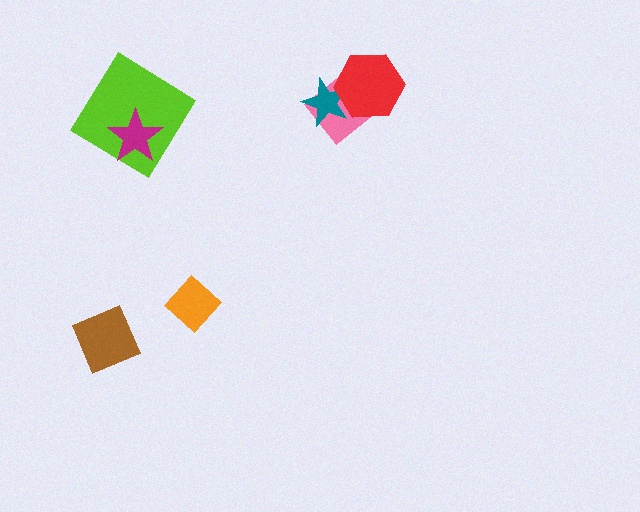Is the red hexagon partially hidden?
No, no other shape covers it.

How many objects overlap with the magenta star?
1 object overlaps with the magenta star.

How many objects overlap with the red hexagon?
2 objects overlap with the red hexagon.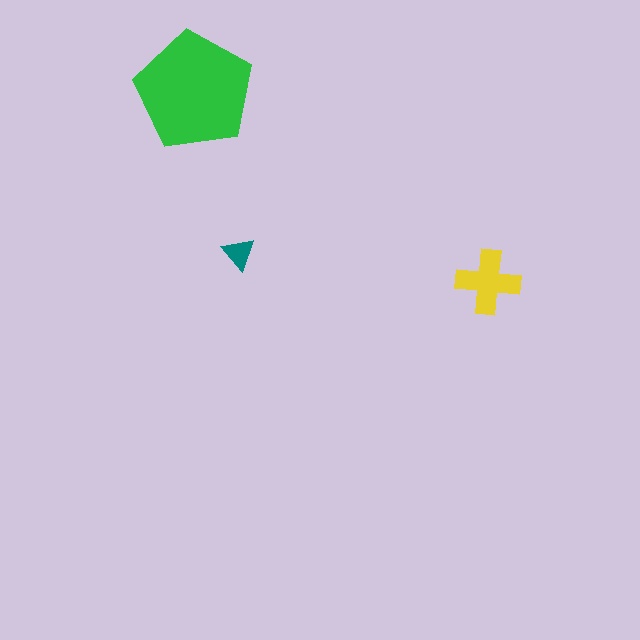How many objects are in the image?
There are 3 objects in the image.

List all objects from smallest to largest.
The teal triangle, the yellow cross, the green pentagon.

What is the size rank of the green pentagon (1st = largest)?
1st.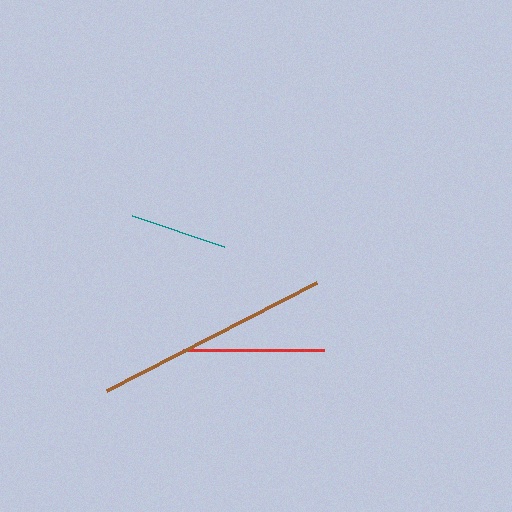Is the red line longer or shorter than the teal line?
The red line is longer than the teal line.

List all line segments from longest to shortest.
From longest to shortest: brown, red, teal.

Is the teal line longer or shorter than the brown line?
The brown line is longer than the teal line.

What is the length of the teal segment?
The teal segment is approximately 98 pixels long.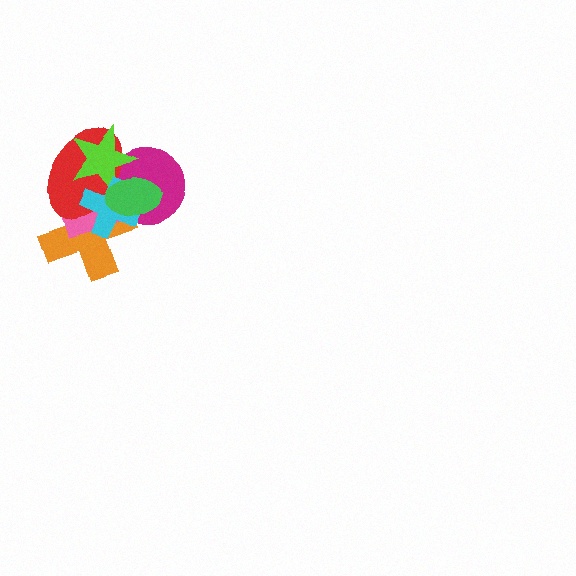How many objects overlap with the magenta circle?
6 objects overlap with the magenta circle.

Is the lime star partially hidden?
Yes, it is partially covered by another shape.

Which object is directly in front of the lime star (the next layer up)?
The cyan cross is directly in front of the lime star.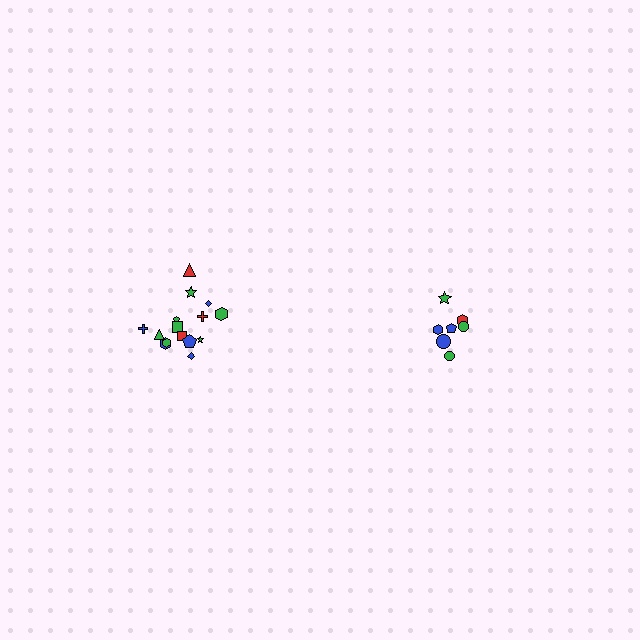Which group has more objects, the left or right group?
The left group.